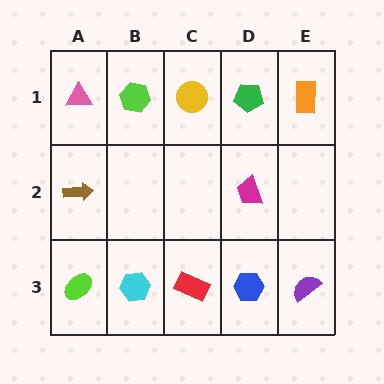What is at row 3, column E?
A purple semicircle.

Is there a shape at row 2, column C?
No, that cell is empty.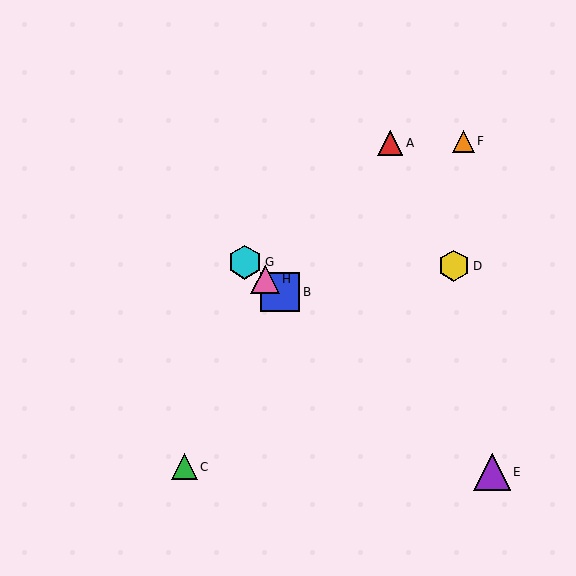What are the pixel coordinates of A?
Object A is at (390, 143).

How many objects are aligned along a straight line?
4 objects (B, E, G, H) are aligned along a straight line.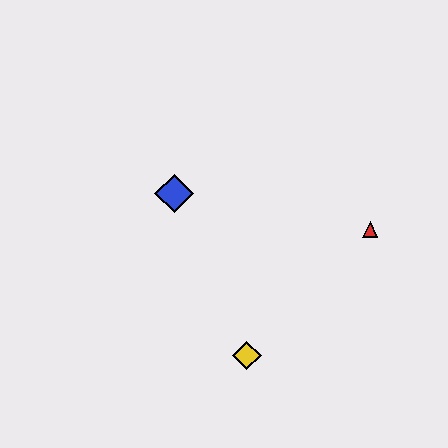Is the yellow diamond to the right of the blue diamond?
Yes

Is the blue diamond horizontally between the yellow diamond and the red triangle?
No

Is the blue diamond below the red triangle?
No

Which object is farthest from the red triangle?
The blue diamond is farthest from the red triangle.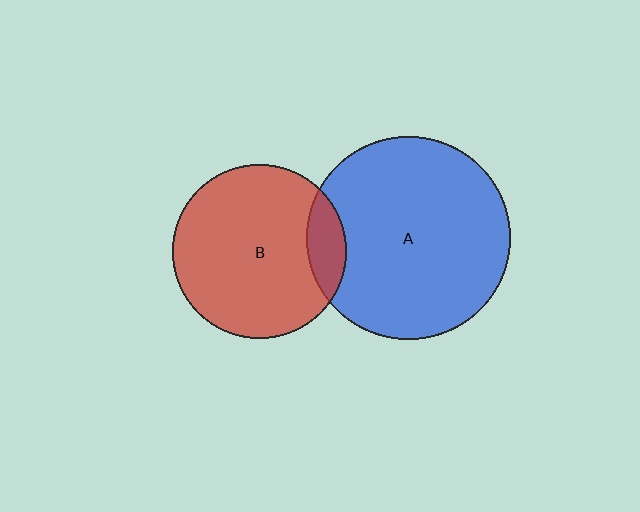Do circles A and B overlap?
Yes.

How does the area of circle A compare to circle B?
Approximately 1.4 times.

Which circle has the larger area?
Circle A (blue).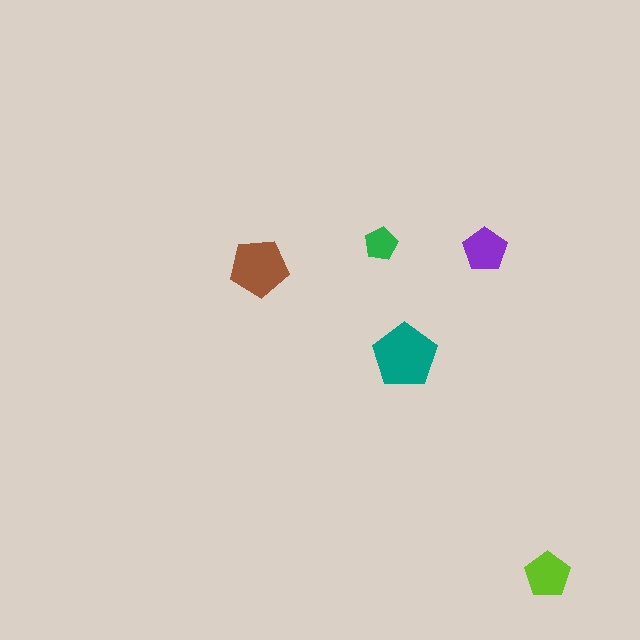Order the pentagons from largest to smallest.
the teal one, the brown one, the lime one, the purple one, the green one.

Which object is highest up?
The green pentagon is topmost.